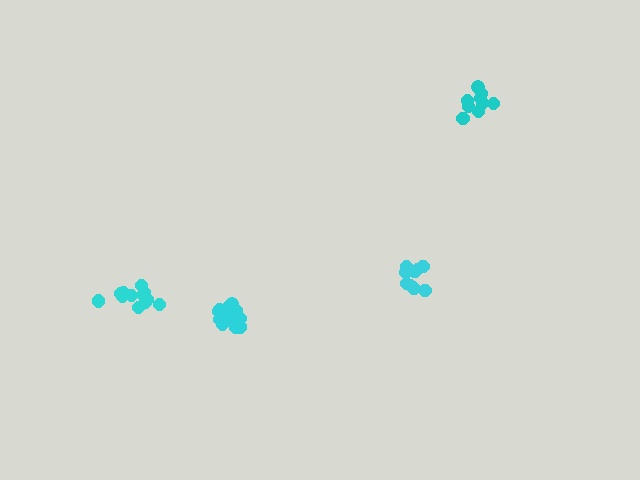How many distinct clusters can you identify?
There are 4 distinct clusters.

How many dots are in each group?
Group 1: 10 dots, Group 2: 12 dots, Group 3: 13 dots, Group 4: 9 dots (44 total).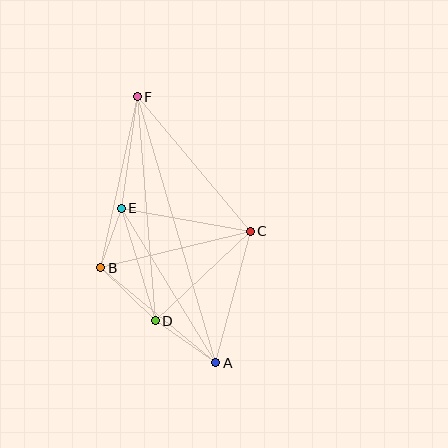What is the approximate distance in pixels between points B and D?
The distance between B and D is approximately 76 pixels.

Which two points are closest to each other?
Points B and E are closest to each other.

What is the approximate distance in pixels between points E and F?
The distance between E and F is approximately 113 pixels.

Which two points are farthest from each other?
Points A and F are farthest from each other.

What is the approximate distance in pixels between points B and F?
The distance between B and F is approximately 175 pixels.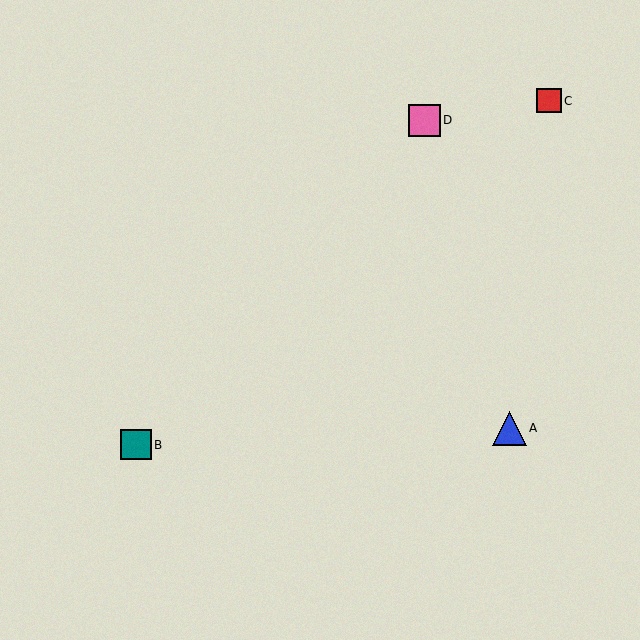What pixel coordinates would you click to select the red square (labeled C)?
Click at (549, 101) to select the red square C.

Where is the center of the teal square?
The center of the teal square is at (136, 445).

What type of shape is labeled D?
Shape D is a pink square.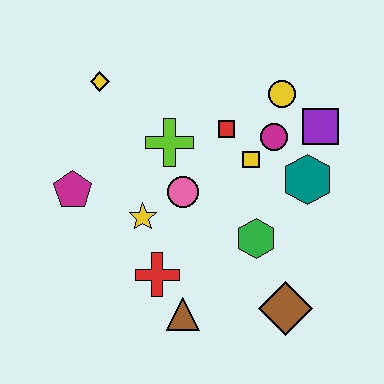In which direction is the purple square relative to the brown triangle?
The purple square is above the brown triangle.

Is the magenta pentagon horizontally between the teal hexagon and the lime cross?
No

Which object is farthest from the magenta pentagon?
The purple square is farthest from the magenta pentagon.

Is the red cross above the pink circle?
No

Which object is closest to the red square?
The yellow square is closest to the red square.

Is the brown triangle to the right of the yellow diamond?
Yes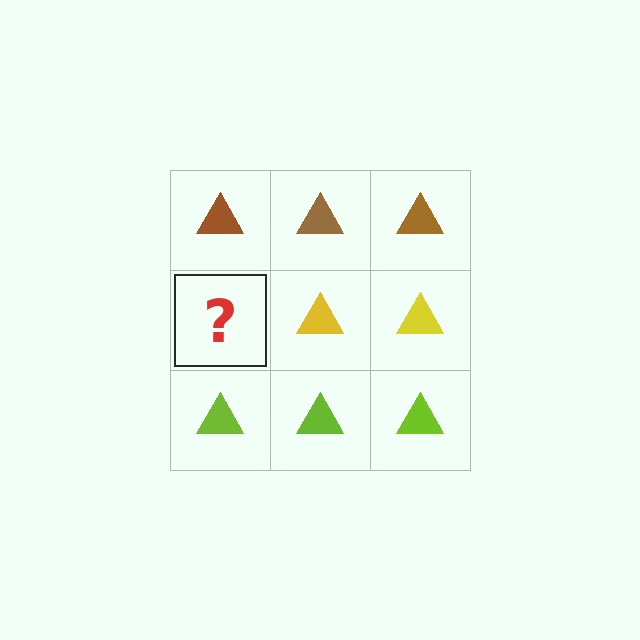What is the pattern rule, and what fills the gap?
The rule is that each row has a consistent color. The gap should be filled with a yellow triangle.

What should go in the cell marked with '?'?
The missing cell should contain a yellow triangle.